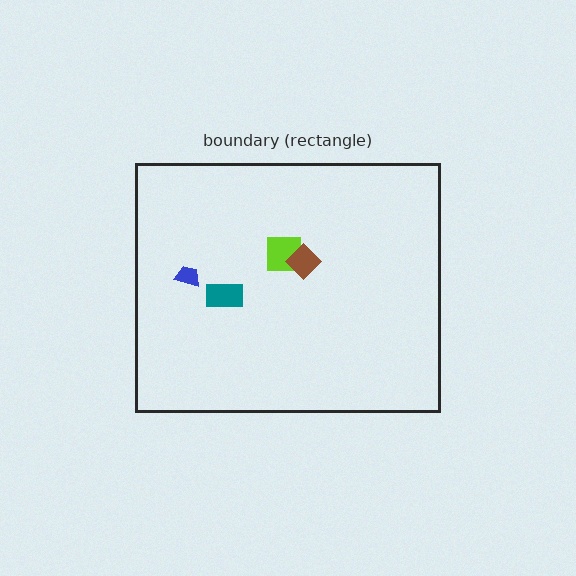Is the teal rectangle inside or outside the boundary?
Inside.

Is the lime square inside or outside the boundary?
Inside.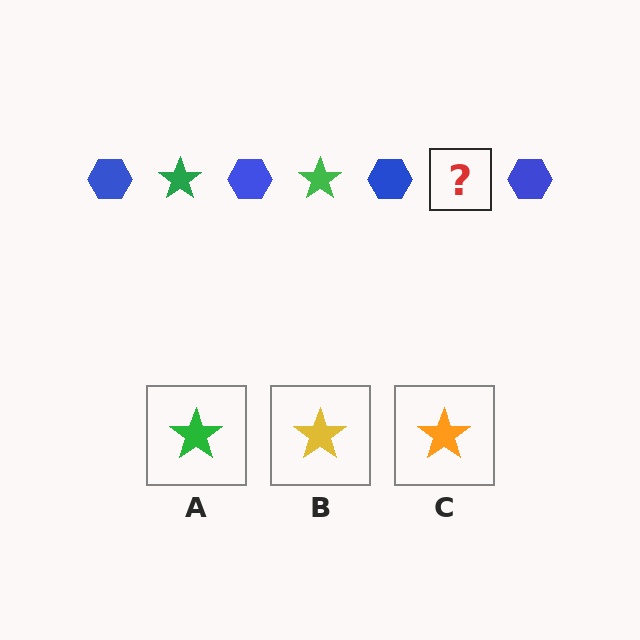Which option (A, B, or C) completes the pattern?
A.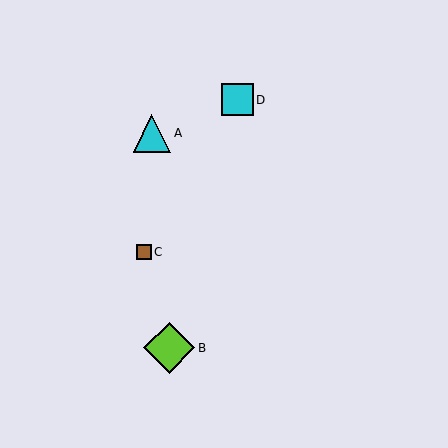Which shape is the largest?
The lime diamond (labeled B) is the largest.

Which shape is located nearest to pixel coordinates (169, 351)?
The lime diamond (labeled B) at (169, 348) is nearest to that location.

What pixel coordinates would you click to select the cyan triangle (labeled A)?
Click at (152, 133) to select the cyan triangle A.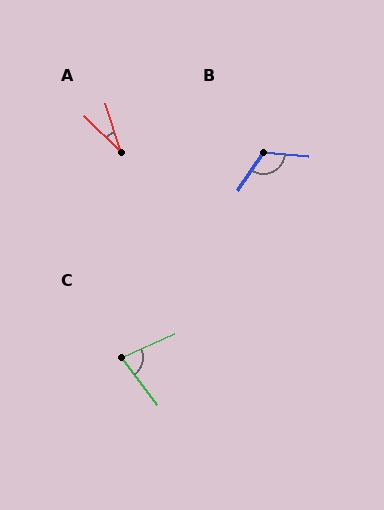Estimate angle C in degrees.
Approximately 77 degrees.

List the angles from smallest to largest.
A (28°), C (77°), B (118°).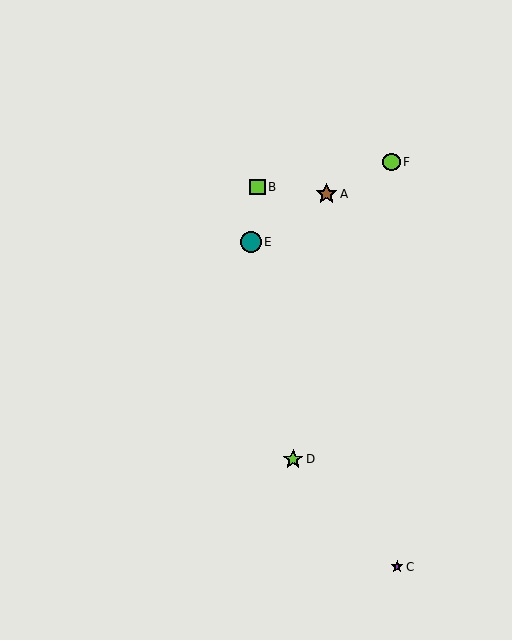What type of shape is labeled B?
Shape B is a lime square.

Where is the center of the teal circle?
The center of the teal circle is at (251, 242).